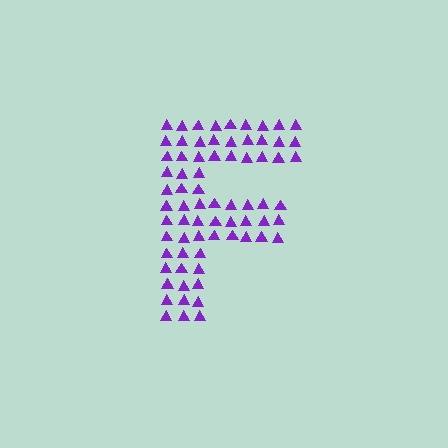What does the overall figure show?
The overall figure shows the letter F.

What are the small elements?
The small elements are triangles.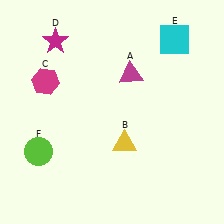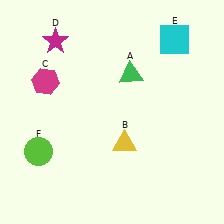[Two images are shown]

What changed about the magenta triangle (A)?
In Image 1, A is magenta. In Image 2, it changed to green.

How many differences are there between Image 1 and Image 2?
There is 1 difference between the two images.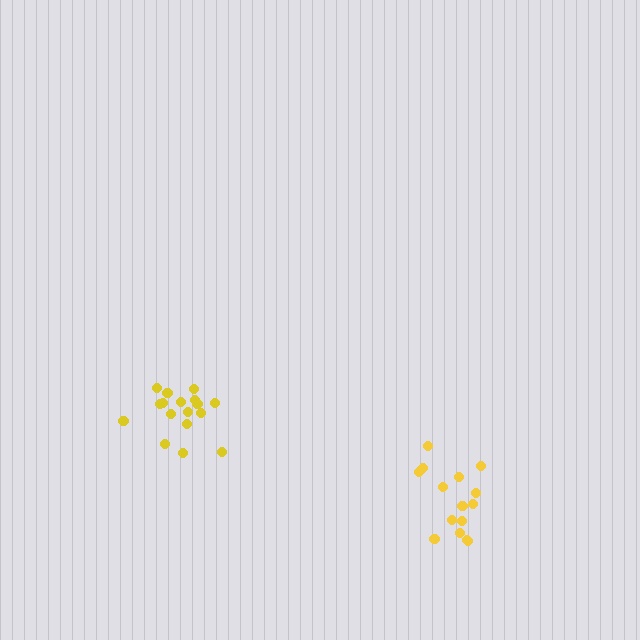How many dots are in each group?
Group 1: 15 dots, Group 2: 17 dots (32 total).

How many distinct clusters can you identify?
There are 2 distinct clusters.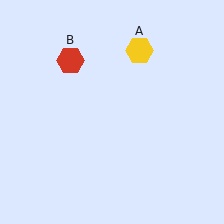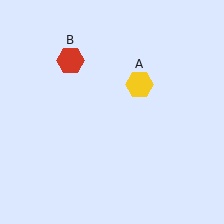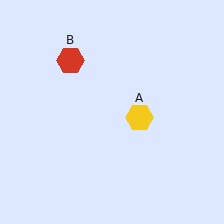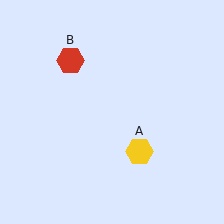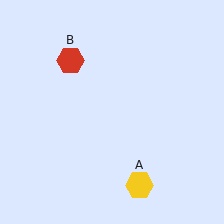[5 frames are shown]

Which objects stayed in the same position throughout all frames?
Red hexagon (object B) remained stationary.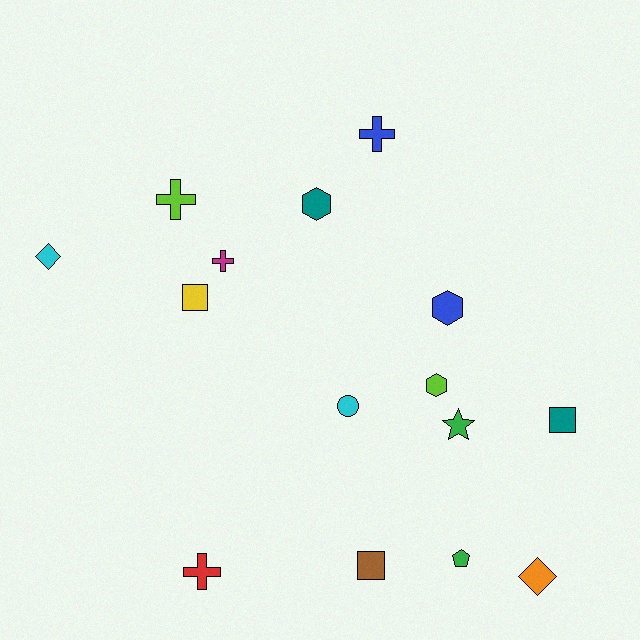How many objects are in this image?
There are 15 objects.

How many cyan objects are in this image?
There are 2 cyan objects.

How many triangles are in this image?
There are no triangles.